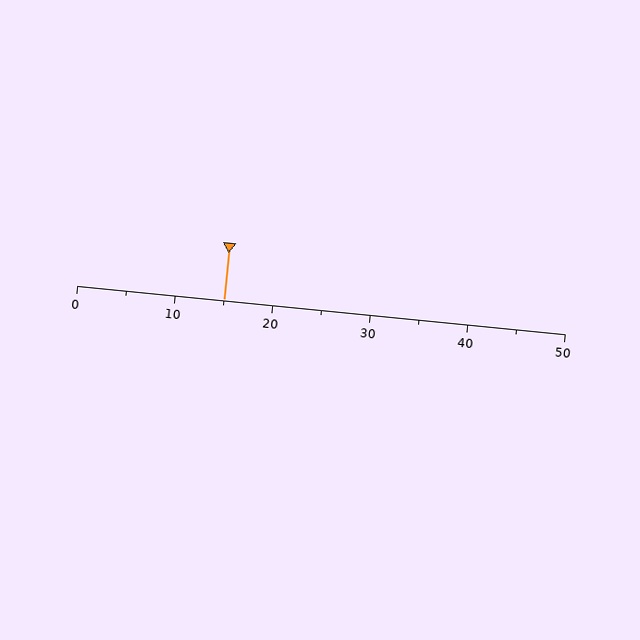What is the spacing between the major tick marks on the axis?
The major ticks are spaced 10 apart.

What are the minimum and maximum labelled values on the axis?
The axis runs from 0 to 50.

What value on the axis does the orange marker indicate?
The marker indicates approximately 15.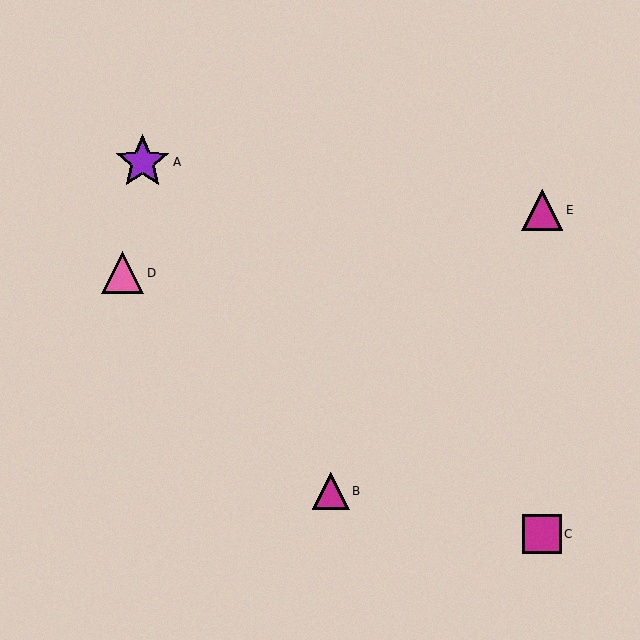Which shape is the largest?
The purple star (labeled A) is the largest.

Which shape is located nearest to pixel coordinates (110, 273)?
The pink triangle (labeled D) at (123, 273) is nearest to that location.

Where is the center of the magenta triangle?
The center of the magenta triangle is at (542, 210).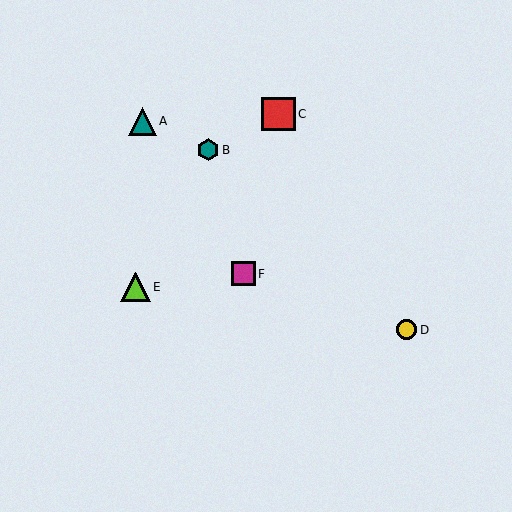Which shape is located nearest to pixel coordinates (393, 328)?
The yellow circle (labeled D) at (407, 330) is nearest to that location.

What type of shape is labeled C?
Shape C is a red square.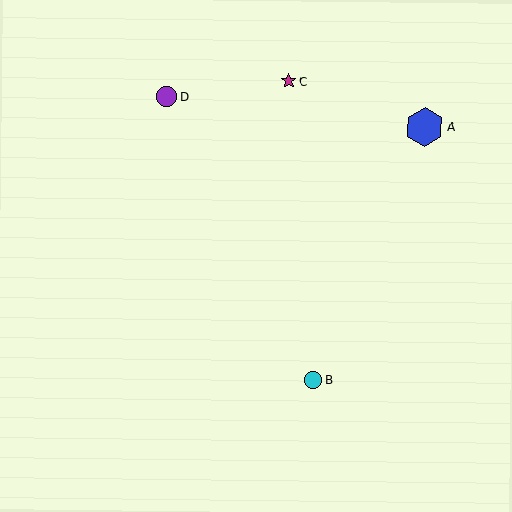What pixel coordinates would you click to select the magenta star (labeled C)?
Click at (289, 81) to select the magenta star C.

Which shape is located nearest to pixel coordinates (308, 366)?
The cyan circle (labeled B) at (313, 379) is nearest to that location.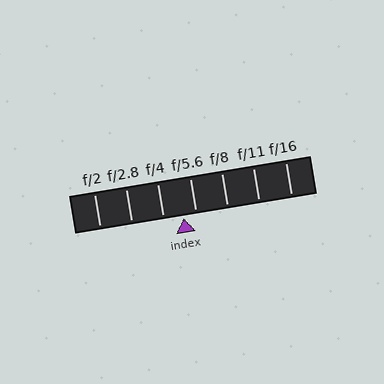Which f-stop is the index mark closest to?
The index mark is closest to f/5.6.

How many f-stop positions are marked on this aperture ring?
There are 7 f-stop positions marked.